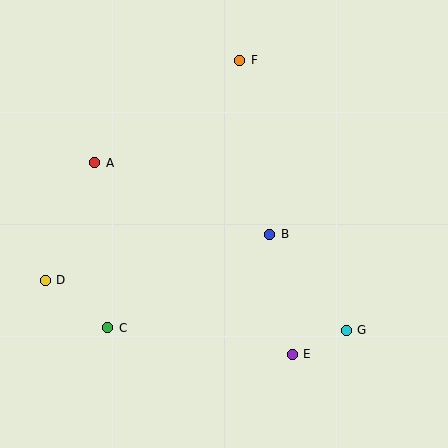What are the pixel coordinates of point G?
Point G is at (346, 330).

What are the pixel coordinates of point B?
Point B is at (270, 234).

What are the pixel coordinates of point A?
Point A is at (95, 163).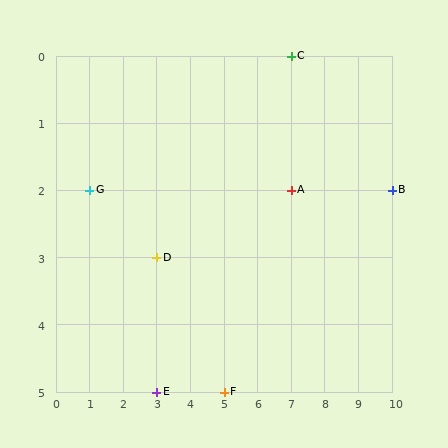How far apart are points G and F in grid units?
Points G and F are 4 columns and 3 rows apart (about 5.0 grid units diagonally).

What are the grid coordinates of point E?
Point E is at grid coordinates (3, 5).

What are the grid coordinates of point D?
Point D is at grid coordinates (3, 3).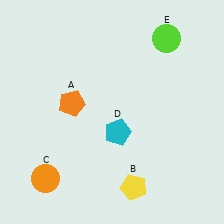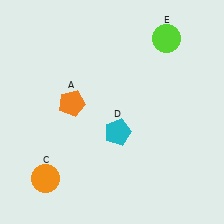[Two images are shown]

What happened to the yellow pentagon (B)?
The yellow pentagon (B) was removed in Image 2. It was in the bottom-right area of Image 1.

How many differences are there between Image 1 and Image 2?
There is 1 difference between the two images.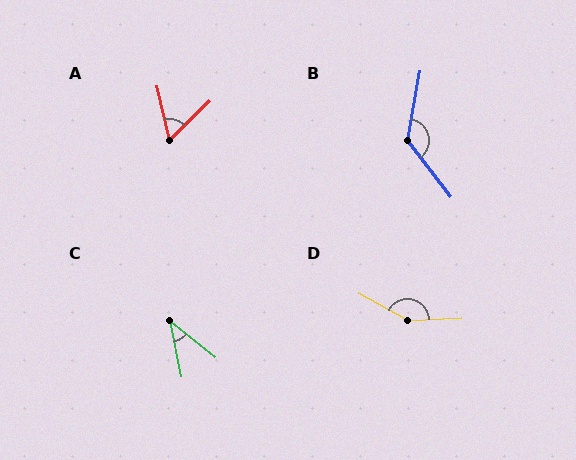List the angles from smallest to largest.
C (40°), A (58°), B (132°), D (149°).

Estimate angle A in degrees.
Approximately 58 degrees.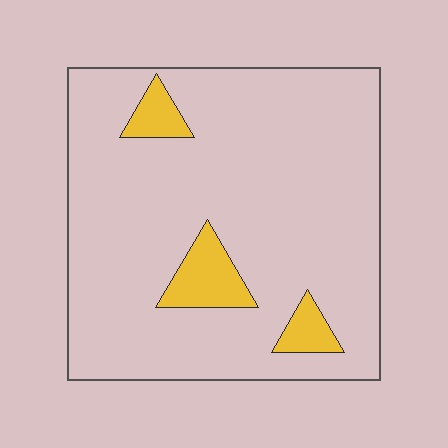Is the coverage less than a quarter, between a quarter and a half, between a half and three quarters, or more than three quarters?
Less than a quarter.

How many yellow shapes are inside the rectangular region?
3.